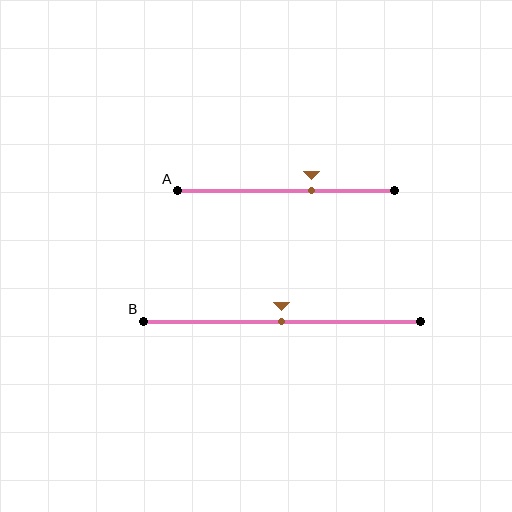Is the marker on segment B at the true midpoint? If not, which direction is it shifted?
Yes, the marker on segment B is at the true midpoint.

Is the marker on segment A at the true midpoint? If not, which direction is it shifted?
No, the marker on segment A is shifted to the right by about 12% of the segment length.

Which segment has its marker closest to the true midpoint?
Segment B has its marker closest to the true midpoint.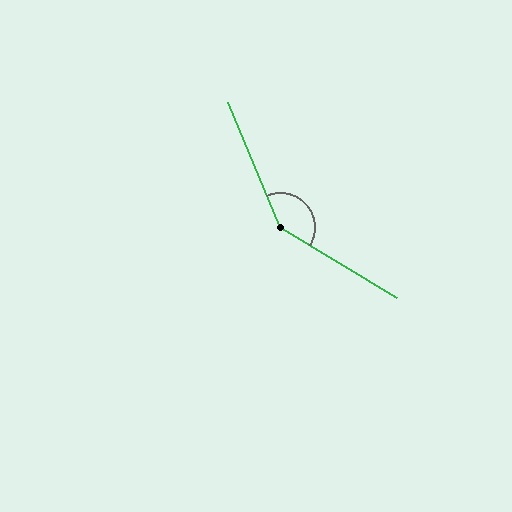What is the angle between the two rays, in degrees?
Approximately 144 degrees.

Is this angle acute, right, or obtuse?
It is obtuse.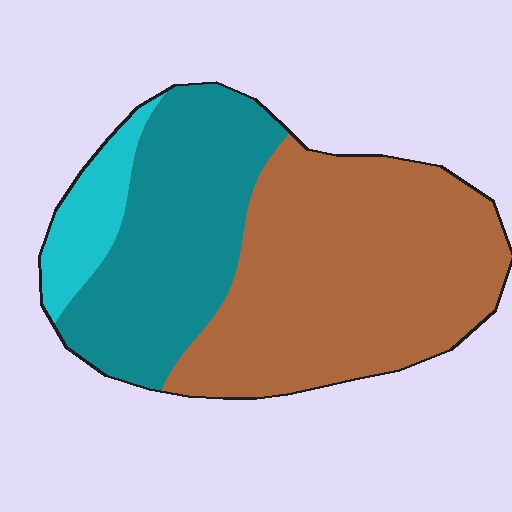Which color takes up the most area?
Brown, at roughly 55%.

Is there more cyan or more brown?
Brown.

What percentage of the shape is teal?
Teal covers 35% of the shape.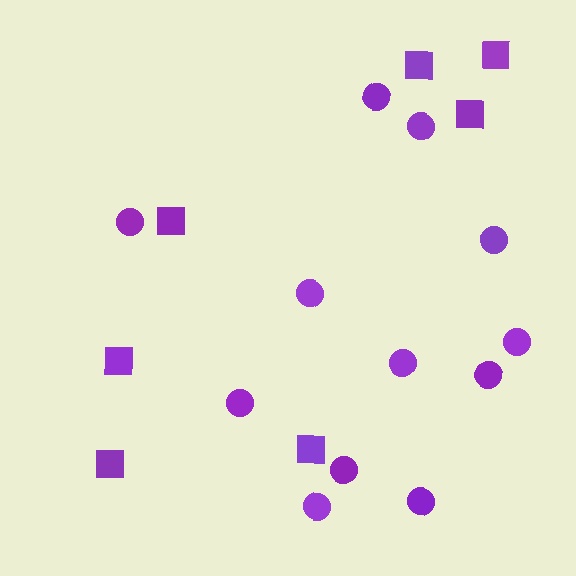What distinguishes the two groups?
There are 2 groups: one group of squares (7) and one group of circles (12).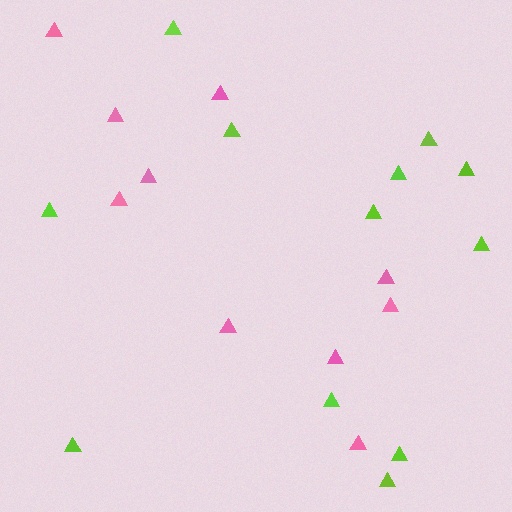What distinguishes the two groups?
There are 2 groups: one group of lime triangles (12) and one group of pink triangles (10).